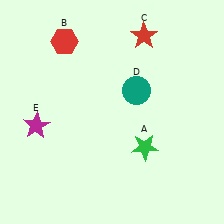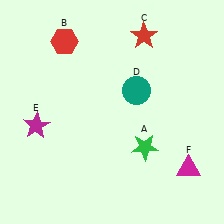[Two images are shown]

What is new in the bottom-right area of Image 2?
A magenta triangle (F) was added in the bottom-right area of Image 2.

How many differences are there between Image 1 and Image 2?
There is 1 difference between the two images.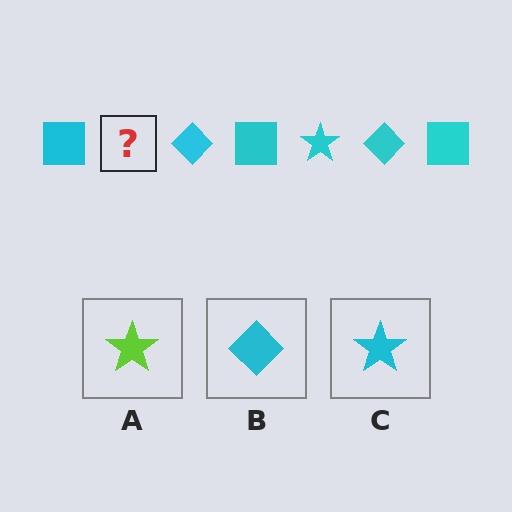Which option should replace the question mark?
Option C.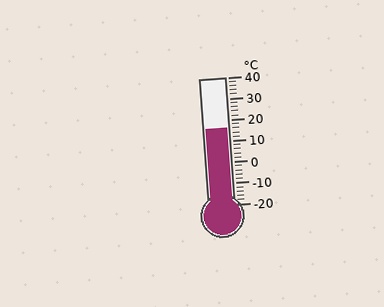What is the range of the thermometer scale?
The thermometer scale ranges from -20°C to 40°C.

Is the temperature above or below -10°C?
The temperature is above -10°C.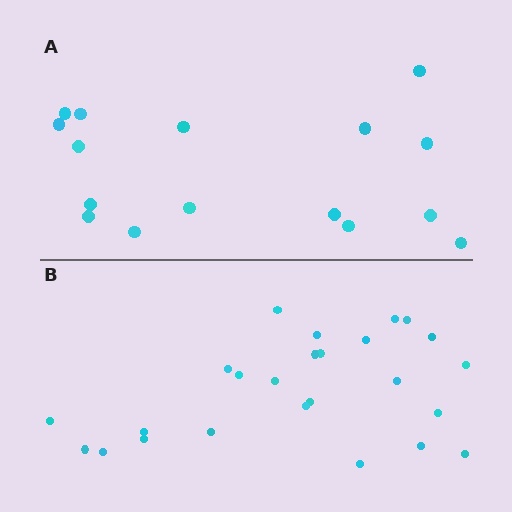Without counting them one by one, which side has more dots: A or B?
Region B (the bottom region) has more dots.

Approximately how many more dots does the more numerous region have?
Region B has roughly 8 or so more dots than region A.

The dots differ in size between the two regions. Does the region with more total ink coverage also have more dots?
No. Region A has more total ink coverage because its dots are larger, but region B actually contains more individual dots. Total area can be misleading — the number of items is what matters here.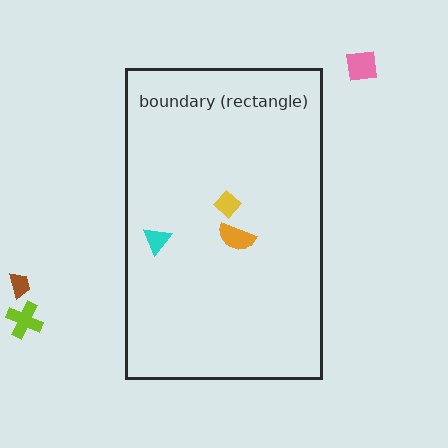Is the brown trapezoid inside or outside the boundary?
Outside.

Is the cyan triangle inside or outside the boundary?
Inside.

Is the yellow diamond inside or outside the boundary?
Inside.